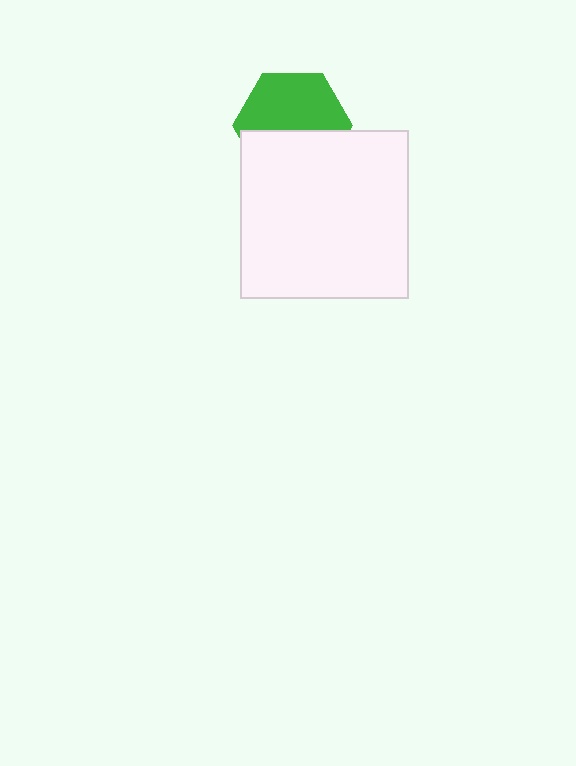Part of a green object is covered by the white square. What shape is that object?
It is a hexagon.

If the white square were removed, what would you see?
You would see the complete green hexagon.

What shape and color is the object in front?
The object in front is a white square.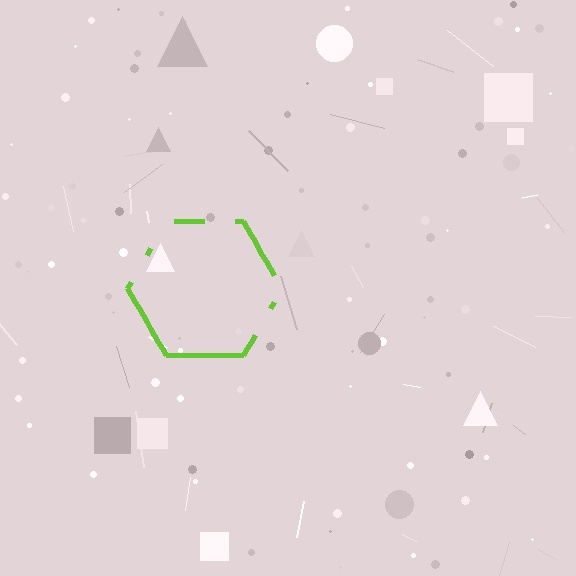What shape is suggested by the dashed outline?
The dashed outline suggests a hexagon.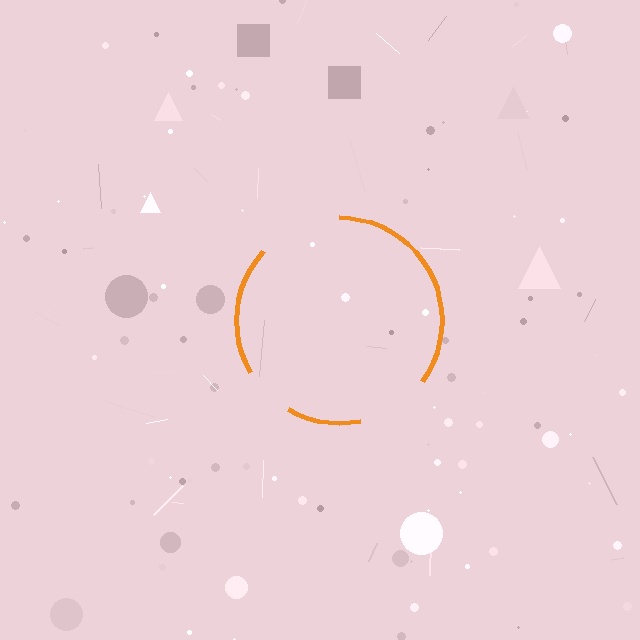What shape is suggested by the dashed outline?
The dashed outline suggests a circle.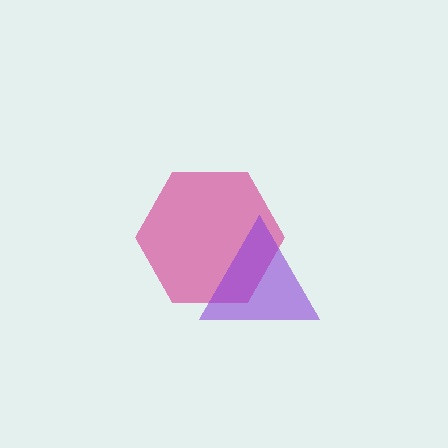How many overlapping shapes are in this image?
There are 2 overlapping shapes in the image.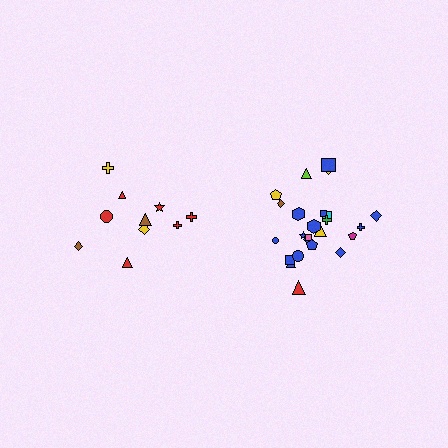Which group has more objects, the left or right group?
The right group.